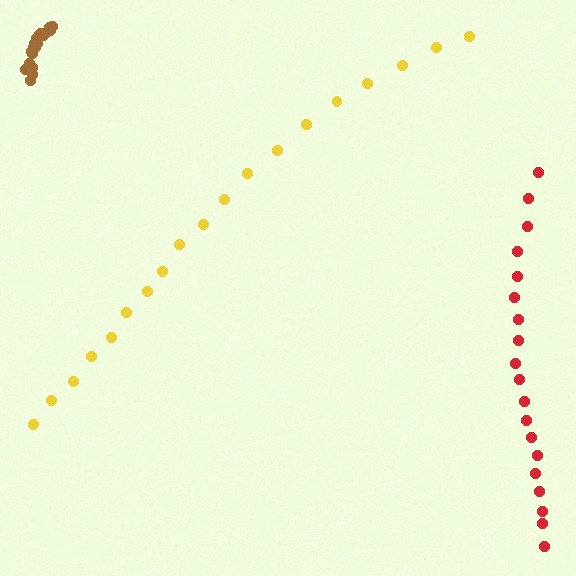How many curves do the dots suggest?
There are 3 distinct paths.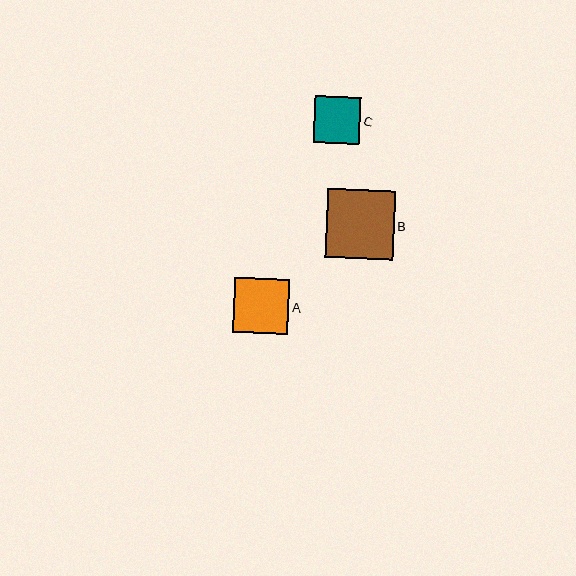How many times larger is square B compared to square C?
Square B is approximately 1.5 times the size of square C.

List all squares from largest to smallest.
From largest to smallest: B, A, C.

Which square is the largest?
Square B is the largest with a size of approximately 68 pixels.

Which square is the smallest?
Square C is the smallest with a size of approximately 47 pixels.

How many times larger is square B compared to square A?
Square B is approximately 1.2 times the size of square A.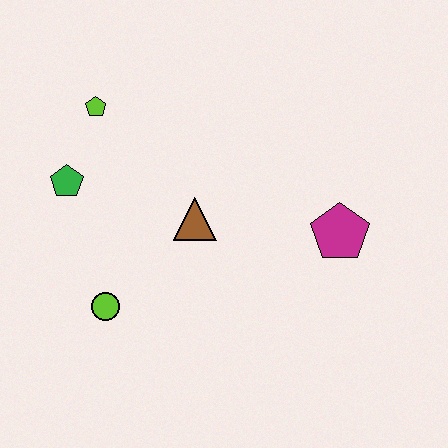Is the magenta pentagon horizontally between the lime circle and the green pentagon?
No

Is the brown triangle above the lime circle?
Yes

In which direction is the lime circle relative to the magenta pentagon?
The lime circle is to the left of the magenta pentagon.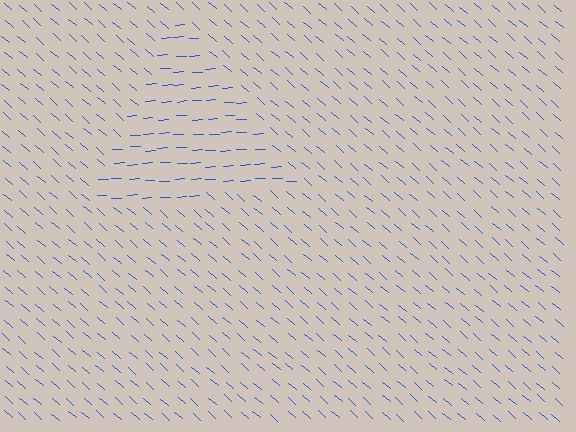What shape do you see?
I see a triangle.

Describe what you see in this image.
The image is filled with small blue line segments. A triangle region in the image has lines oriented differently from the surrounding lines, creating a visible texture boundary.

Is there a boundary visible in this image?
Yes, there is a texture boundary formed by a change in line orientation.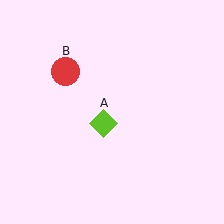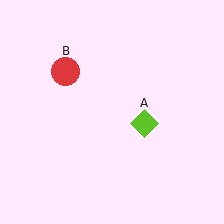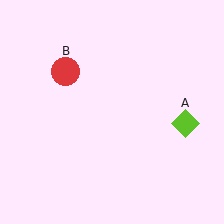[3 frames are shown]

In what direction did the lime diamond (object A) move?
The lime diamond (object A) moved right.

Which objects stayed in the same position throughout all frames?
Red circle (object B) remained stationary.